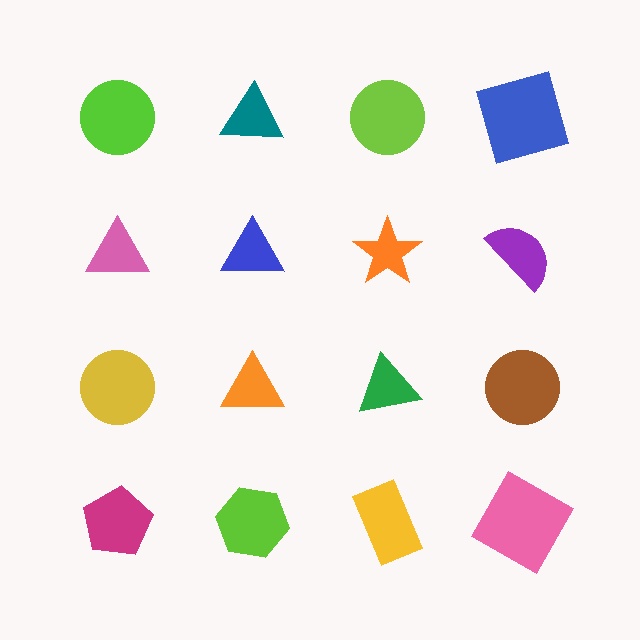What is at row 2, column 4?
A purple semicircle.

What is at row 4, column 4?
A pink square.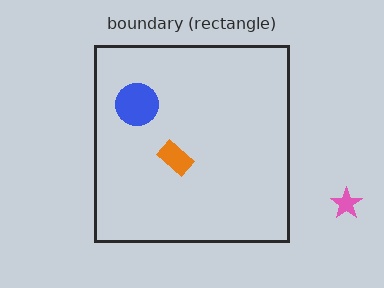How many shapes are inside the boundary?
2 inside, 1 outside.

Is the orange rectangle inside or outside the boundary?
Inside.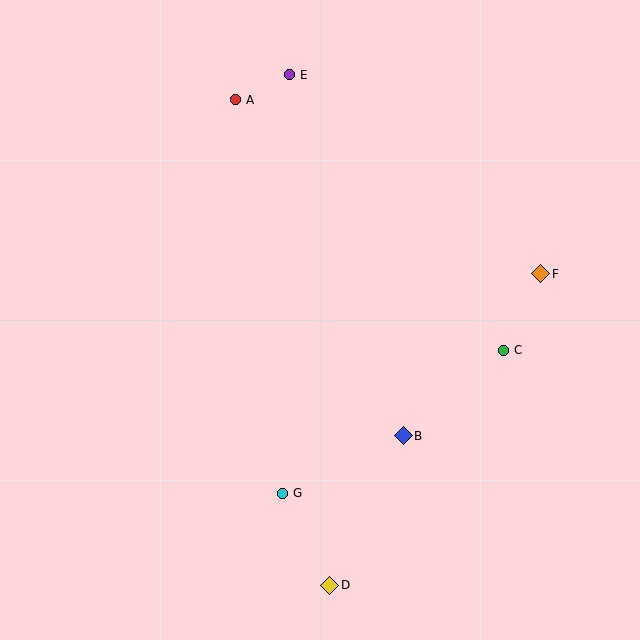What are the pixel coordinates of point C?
Point C is at (503, 350).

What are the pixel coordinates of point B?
Point B is at (403, 436).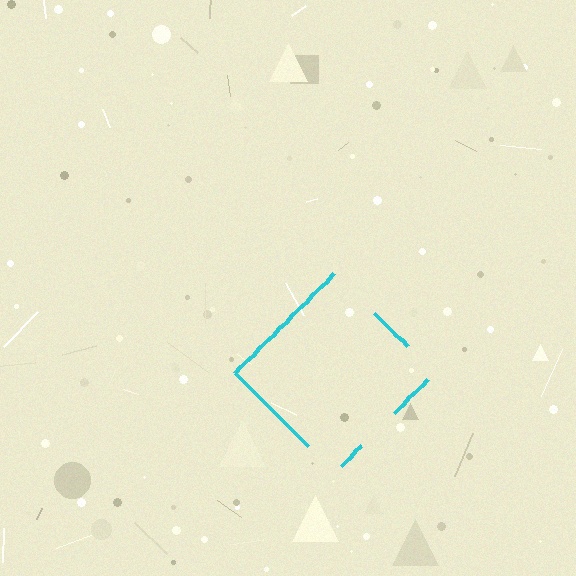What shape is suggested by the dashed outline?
The dashed outline suggests a diamond.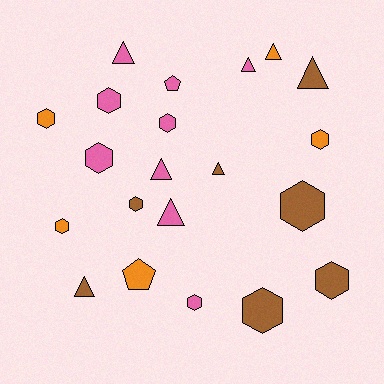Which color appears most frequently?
Pink, with 9 objects.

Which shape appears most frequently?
Hexagon, with 11 objects.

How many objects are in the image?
There are 21 objects.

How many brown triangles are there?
There are 3 brown triangles.